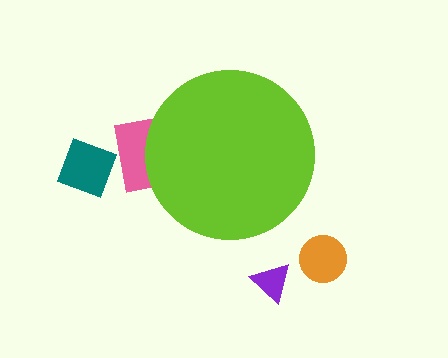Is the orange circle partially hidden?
No, the orange circle is fully visible.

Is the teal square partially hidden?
No, the teal square is fully visible.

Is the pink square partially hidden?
Yes, the pink square is partially hidden behind the lime circle.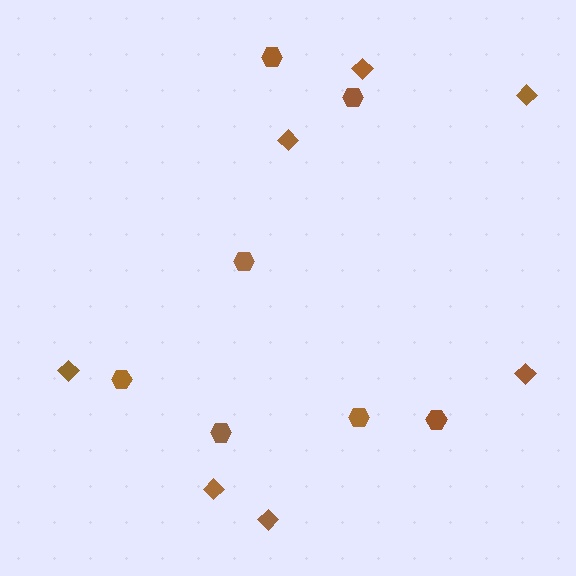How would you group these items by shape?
There are 2 groups: one group of diamonds (7) and one group of hexagons (7).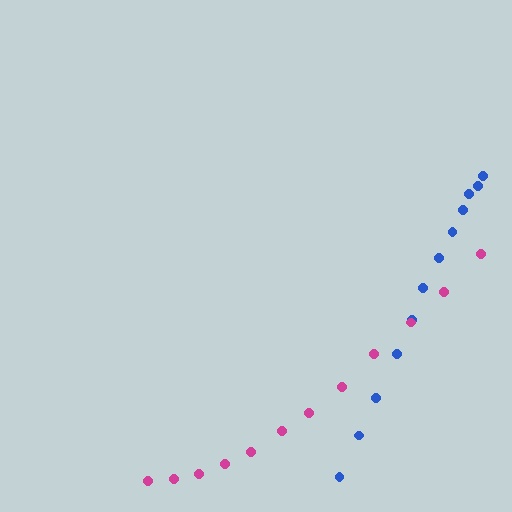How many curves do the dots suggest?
There are 2 distinct paths.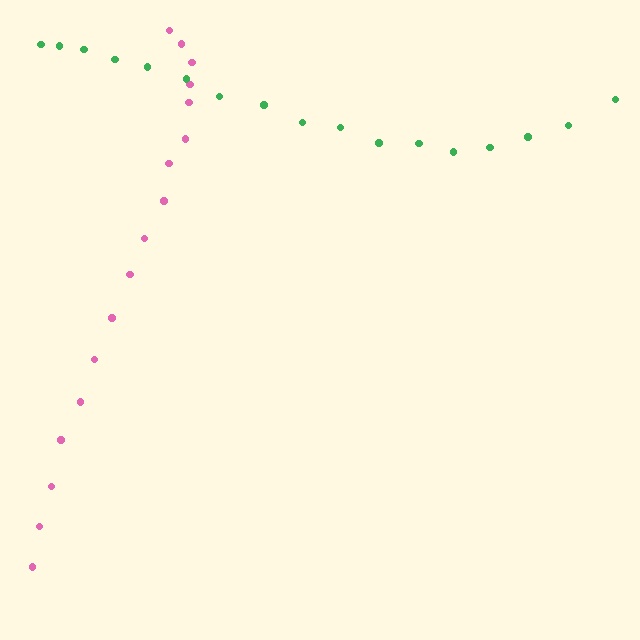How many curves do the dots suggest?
There are 2 distinct paths.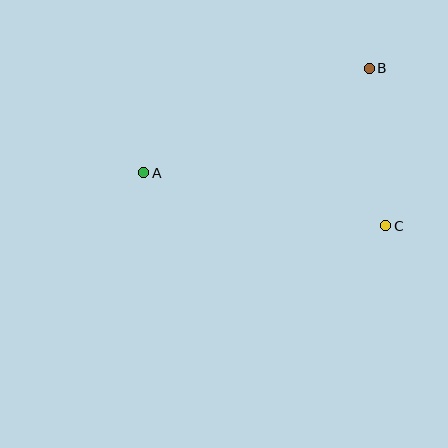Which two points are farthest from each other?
Points A and B are farthest from each other.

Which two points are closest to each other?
Points B and C are closest to each other.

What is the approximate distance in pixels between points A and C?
The distance between A and C is approximately 248 pixels.